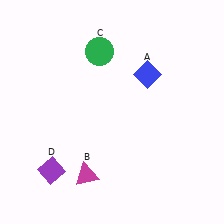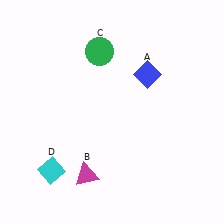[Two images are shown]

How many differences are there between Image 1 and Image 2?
There is 1 difference between the two images.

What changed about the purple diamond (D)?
In Image 1, D is purple. In Image 2, it changed to cyan.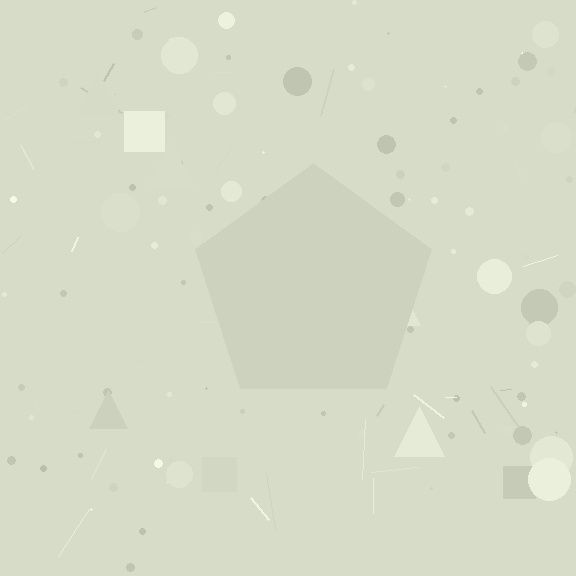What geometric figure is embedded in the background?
A pentagon is embedded in the background.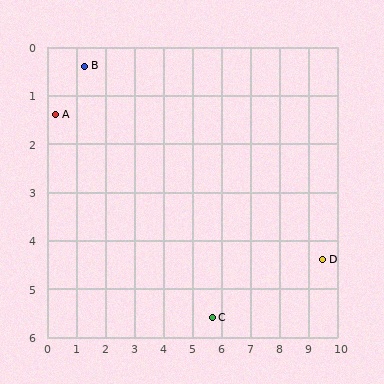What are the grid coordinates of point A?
Point A is at approximately (0.3, 1.4).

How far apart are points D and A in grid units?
Points D and A are about 9.7 grid units apart.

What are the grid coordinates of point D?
Point D is at approximately (9.5, 4.4).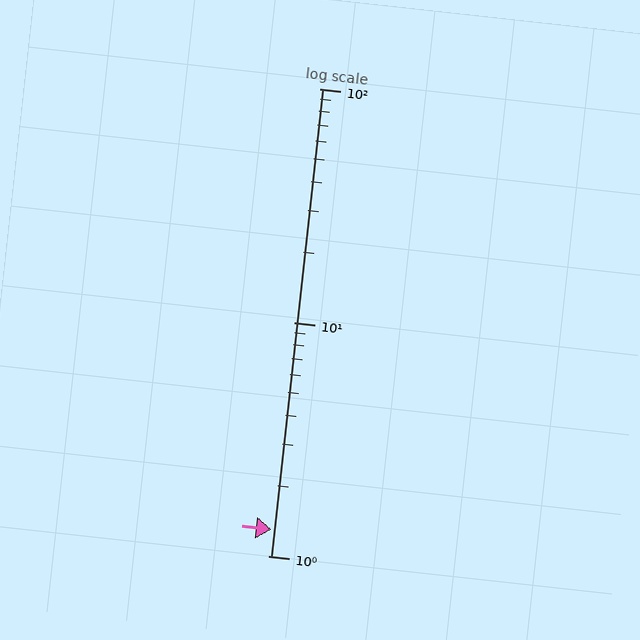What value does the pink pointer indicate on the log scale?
The pointer indicates approximately 1.3.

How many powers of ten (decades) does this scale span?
The scale spans 2 decades, from 1 to 100.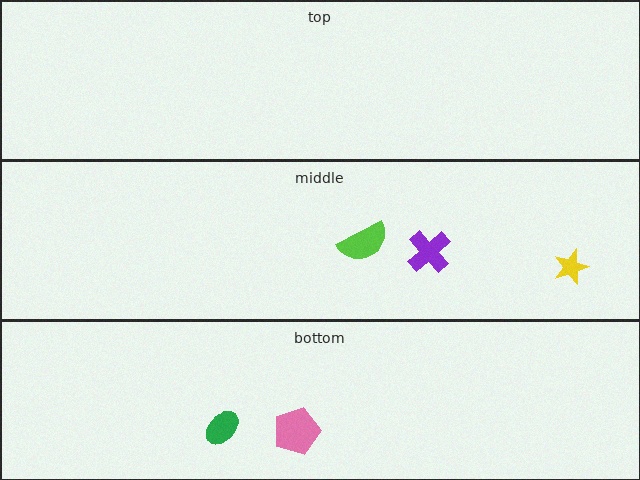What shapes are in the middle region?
The yellow star, the purple cross, the lime semicircle.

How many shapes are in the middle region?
3.